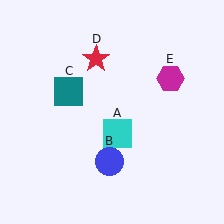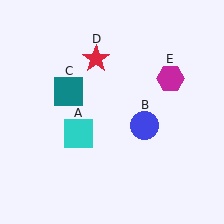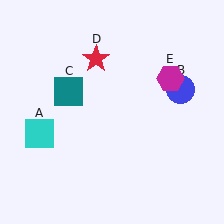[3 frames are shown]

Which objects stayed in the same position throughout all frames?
Teal square (object C) and red star (object D) and magenta hexagon (object E) remained stationary.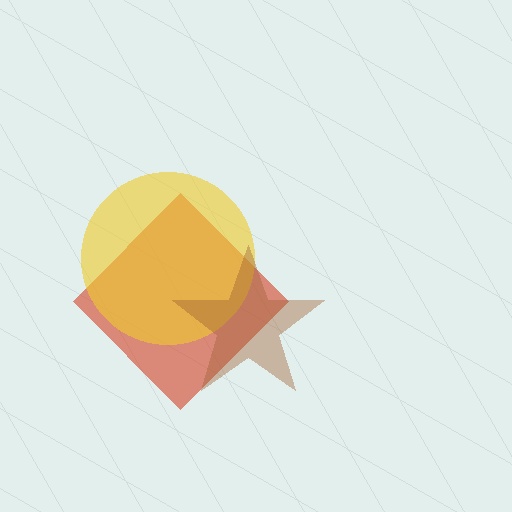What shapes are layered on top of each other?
The layered shapes are: a red diamond, a yellow circle, a brown star.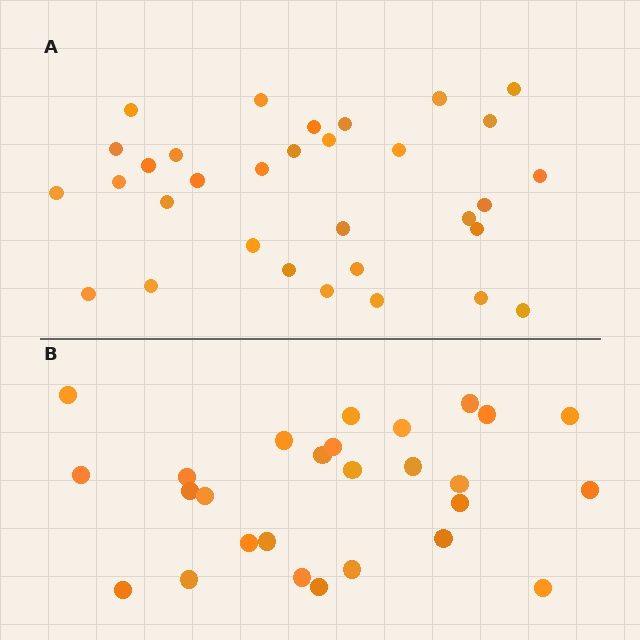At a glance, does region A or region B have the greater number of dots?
Region A (the top region) has more dots.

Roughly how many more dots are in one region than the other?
Region A has about 5 more dots than region B.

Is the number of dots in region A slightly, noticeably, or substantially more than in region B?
Region A has only slightly more — the two regions are fairly close. The ratio is roughly 1.2 to 1.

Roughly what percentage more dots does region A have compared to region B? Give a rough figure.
About 20% more.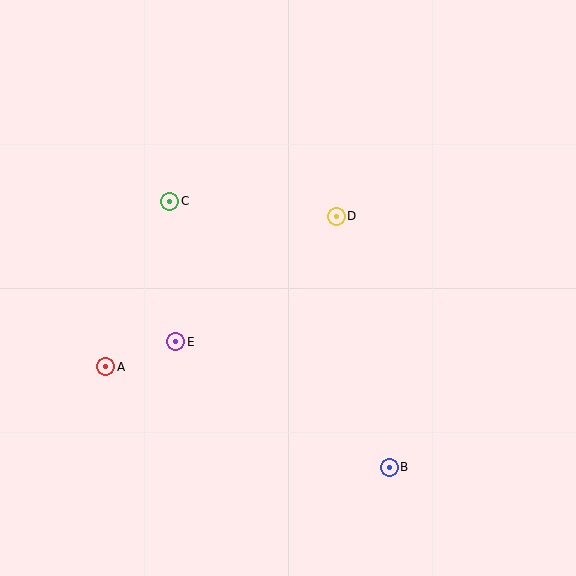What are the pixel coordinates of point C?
Point C is at (170, 201).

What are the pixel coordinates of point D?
Point D is at (336, 216).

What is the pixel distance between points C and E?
The distance between C and E is 140 pixels.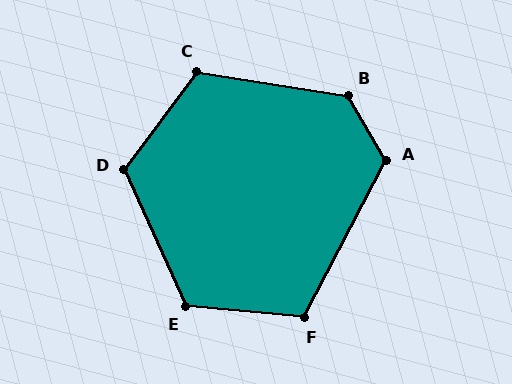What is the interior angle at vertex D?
Approximately 119 degrees (obtuse).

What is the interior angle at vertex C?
Approximately 118 degrees (obtuse).